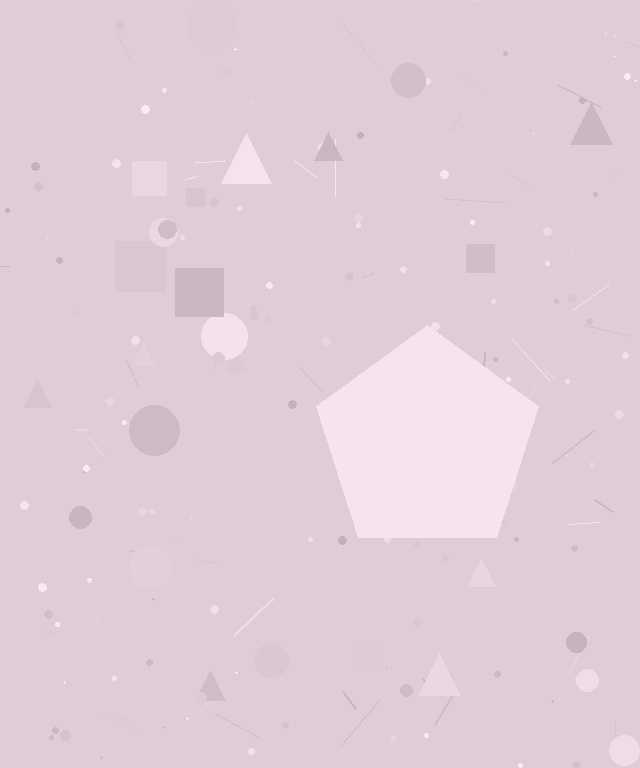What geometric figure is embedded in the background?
A pentagon is embedded in the background.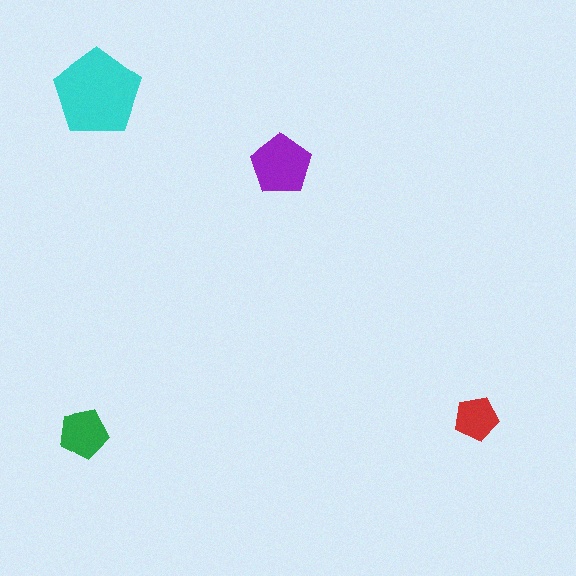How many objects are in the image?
There are 4 objects in the image.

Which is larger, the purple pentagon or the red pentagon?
The purple one.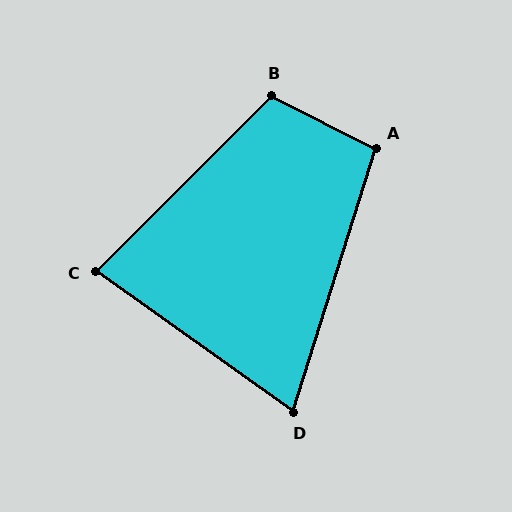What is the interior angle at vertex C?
Approximately 80 degrees (acute).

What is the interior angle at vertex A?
Approximately 100 degrees (obtuse).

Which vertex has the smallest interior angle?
D, at approximately 72 degrees.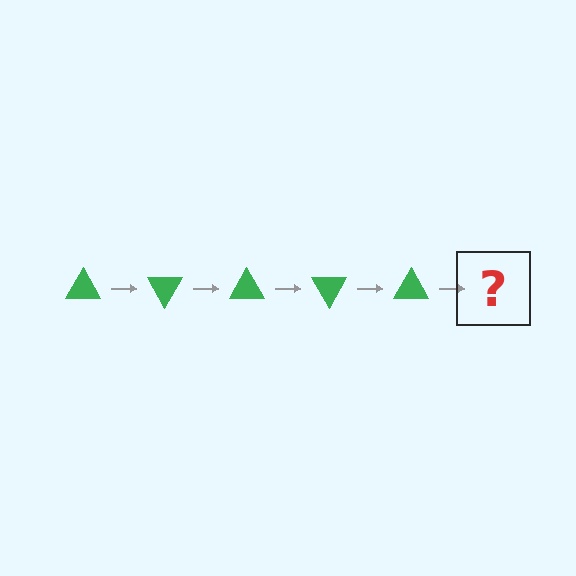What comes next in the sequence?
The next element should be a green triangle rotated 300 degrees.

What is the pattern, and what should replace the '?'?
The pattern is that the triangle rotates 60 degrees each step. The '?' should be a green triangle rotated 300 degrees.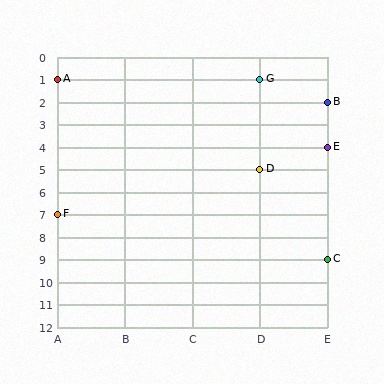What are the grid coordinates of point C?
Point C is at grid coordinates (E, 9).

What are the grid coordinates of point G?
Point G is at grid coordinates (D, 1).